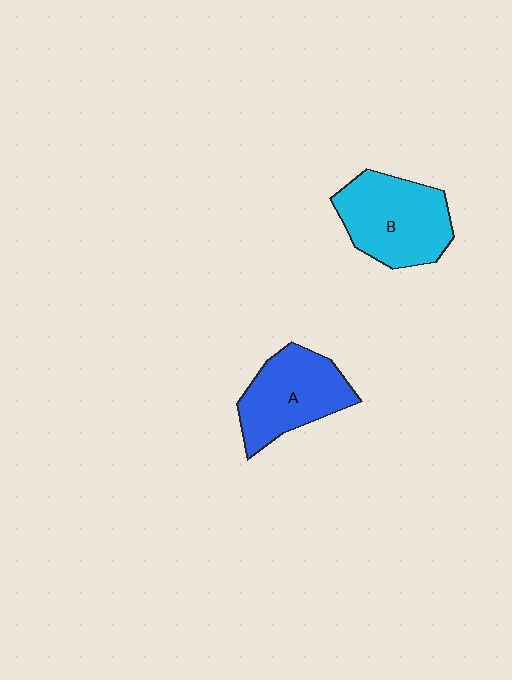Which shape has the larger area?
Shape B (cyan).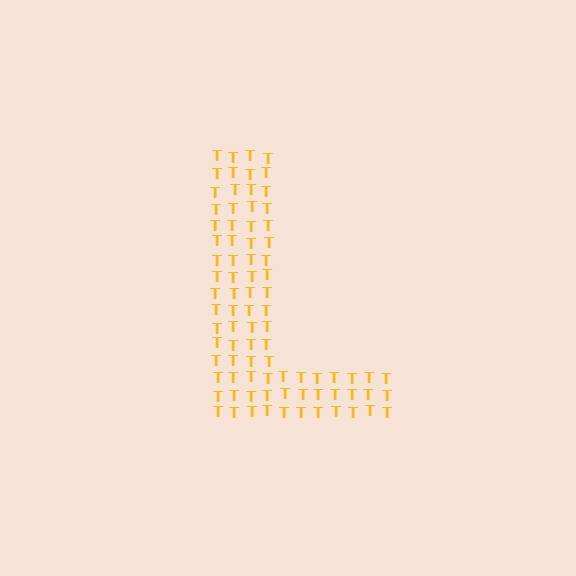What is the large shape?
The large shape is the letter L.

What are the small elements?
The small elements are letter T's.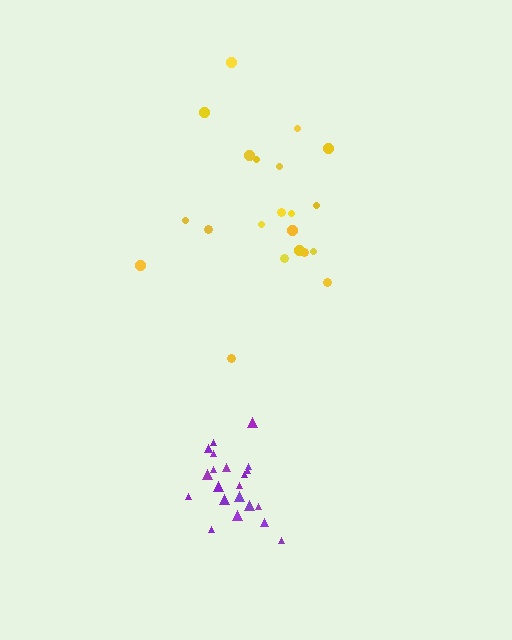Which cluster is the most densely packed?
Purple.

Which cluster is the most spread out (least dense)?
Yellow.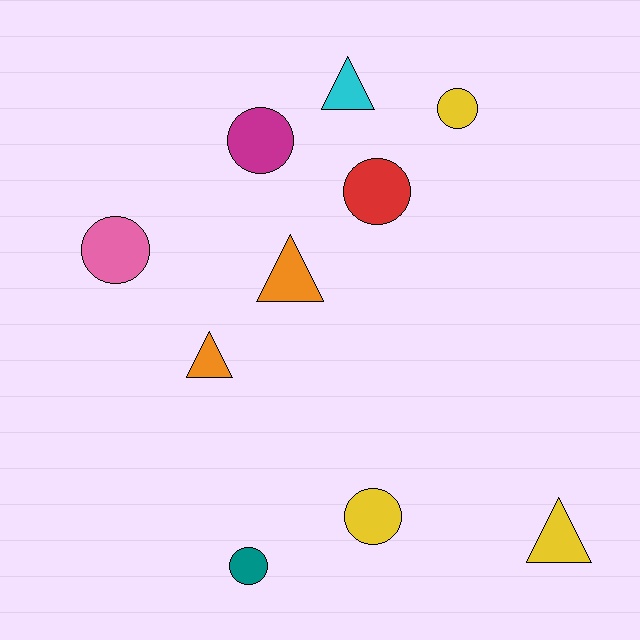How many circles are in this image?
There are 6 circles.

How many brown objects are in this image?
There are no brown objects.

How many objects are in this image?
There are 10 objects.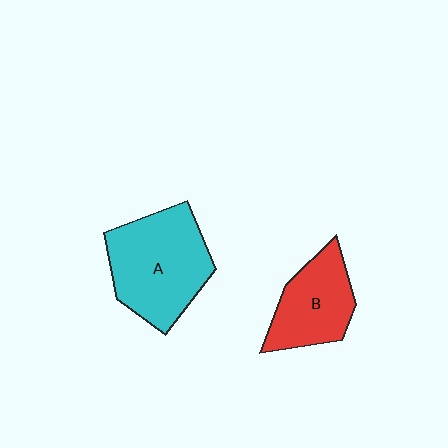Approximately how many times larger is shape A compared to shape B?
Approximately 1.5 times.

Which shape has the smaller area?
Shape B (red).